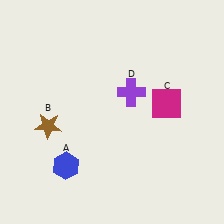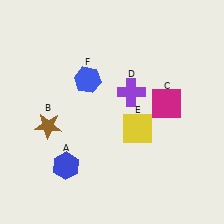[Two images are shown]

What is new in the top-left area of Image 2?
A blue hexagon (F) was added in the top-left area of Image 2.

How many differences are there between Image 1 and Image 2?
There are 2 differences between the two images.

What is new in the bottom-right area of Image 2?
A yellow square (E) was added in the bottom-right area of Image 2.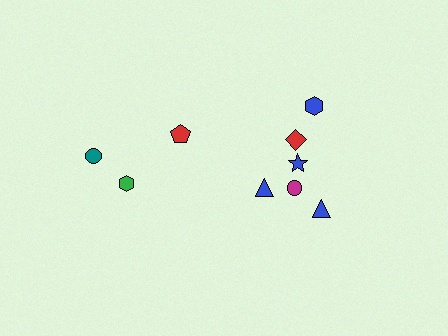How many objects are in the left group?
There are 3 objects.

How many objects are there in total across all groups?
There are 9 objects.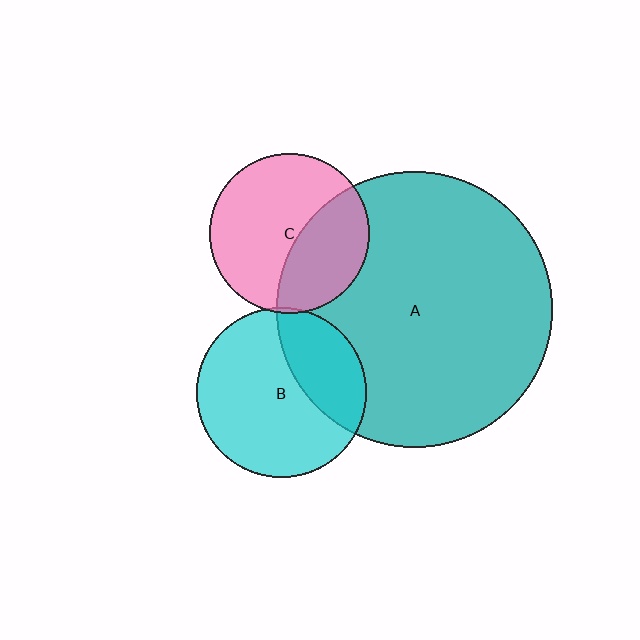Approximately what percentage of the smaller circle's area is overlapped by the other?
Approximately 30%.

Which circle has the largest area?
Circle A (teal).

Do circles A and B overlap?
Yes.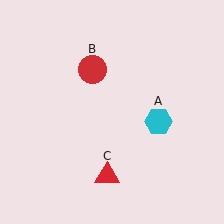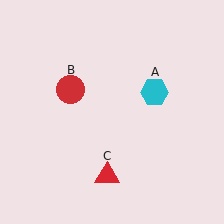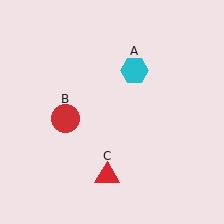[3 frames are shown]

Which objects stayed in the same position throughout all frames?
Red triangle (object C) remained stationary.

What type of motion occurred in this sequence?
The cyan hexagon (object A), red circle (object B) rotated counterclockwise around the center of the scene.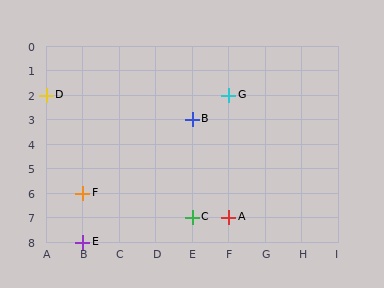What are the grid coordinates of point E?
Point E is at grid coordinates (B, 8).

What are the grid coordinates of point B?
Point B is at grid coordinates (E, 3).